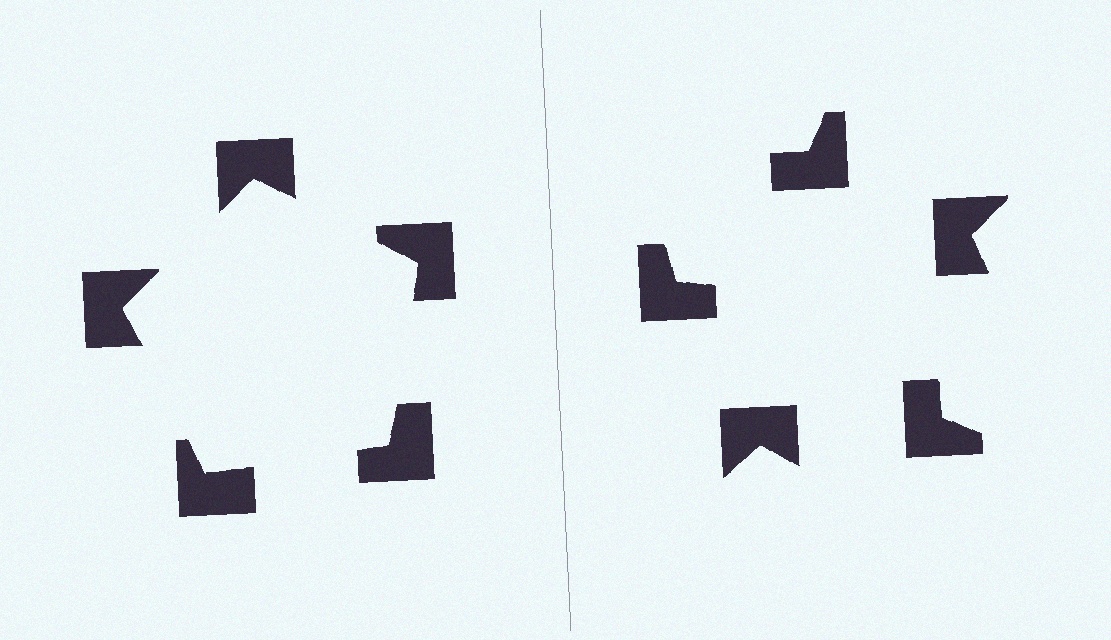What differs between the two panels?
The notched squares are positioned identically on both sides; only the wedge orientations differ. On the left they align to a pentagon; on the right they are misaligned.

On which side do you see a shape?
An illusory pentagon appears on the left side. On the right side the wedge cuts are rotated, so no coherent shape forms.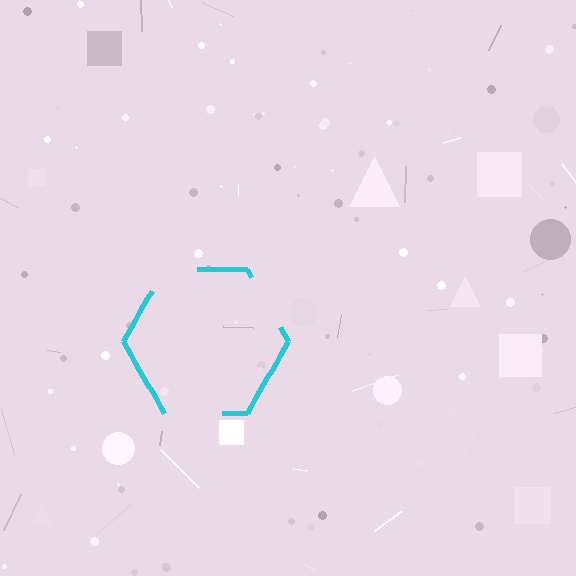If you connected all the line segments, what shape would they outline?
They would outline a hexagon.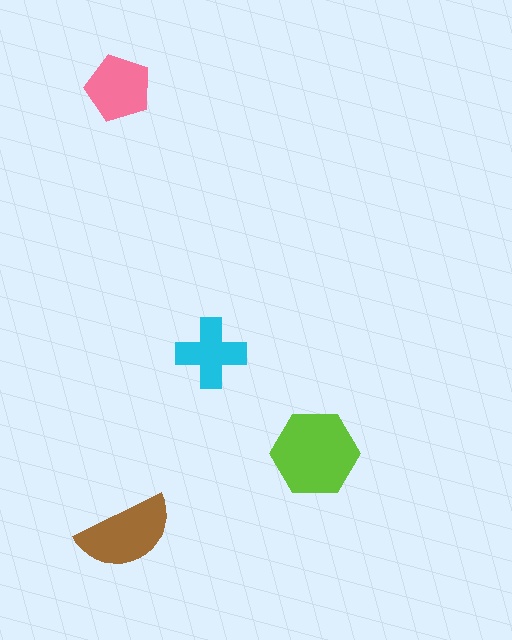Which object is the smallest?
The cyan cross.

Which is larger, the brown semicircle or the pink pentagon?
The brown semicircle.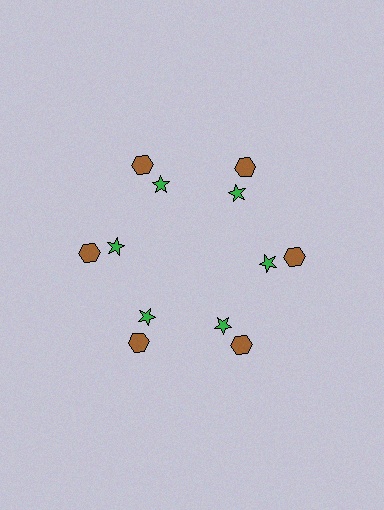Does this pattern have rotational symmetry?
Yes, this pattern has 6-fold rotational symmetry. It looks the same after rotating 60 degrees around the center.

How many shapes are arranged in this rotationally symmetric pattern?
There are 12 shapes, arranged in 6 groups of 2.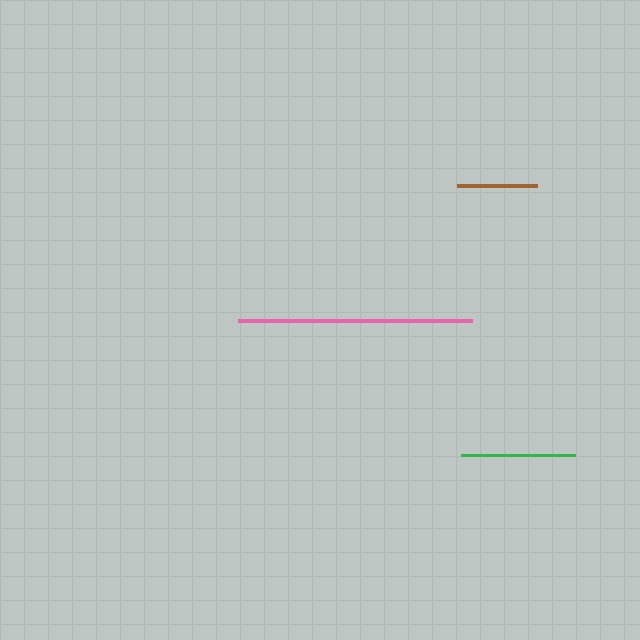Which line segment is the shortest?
The brown line is the shortest at approximately 80 pixels.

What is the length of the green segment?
The green segment is approximately 113 pixels long.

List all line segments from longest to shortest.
From longest to shortest: pink, green, brown.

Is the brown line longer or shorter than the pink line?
The pink line is longer than the brown line.